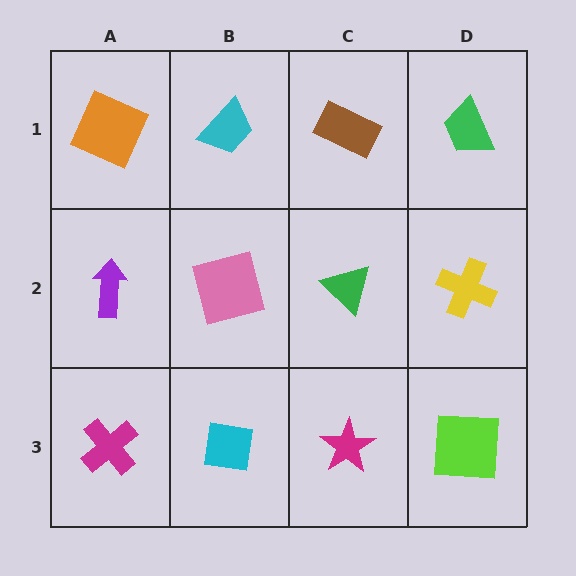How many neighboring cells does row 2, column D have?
3.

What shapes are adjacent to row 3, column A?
A purple arrow (row 2, column A), a cyan square (row 3, column B).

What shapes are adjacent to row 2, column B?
A cyan trapezoid (row 1, column B), a cyan square (row 3, column B), a purple arrow (row 2, column A), a green triangle (row 2, column C).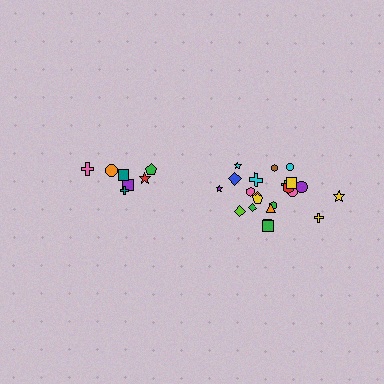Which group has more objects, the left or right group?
The right group.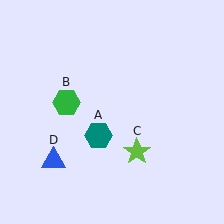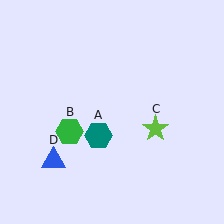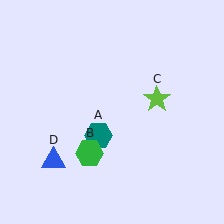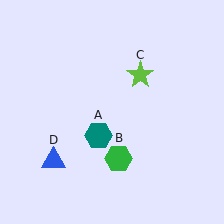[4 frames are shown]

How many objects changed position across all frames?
2 objects changed position: green hexagon (object B), lime star (object C).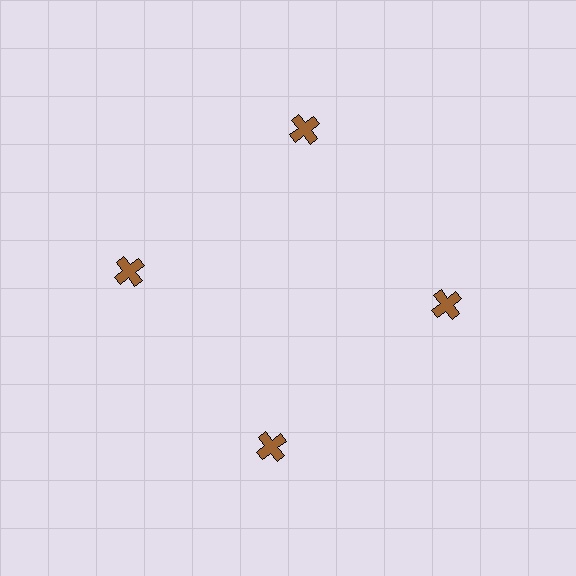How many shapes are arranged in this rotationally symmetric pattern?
There are 4 shapes, arranged in 4 groups of 1.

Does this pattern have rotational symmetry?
Yes, this pattern has 4-fold rotational symmetry. It looks the same after rotating 90 degrees around the center.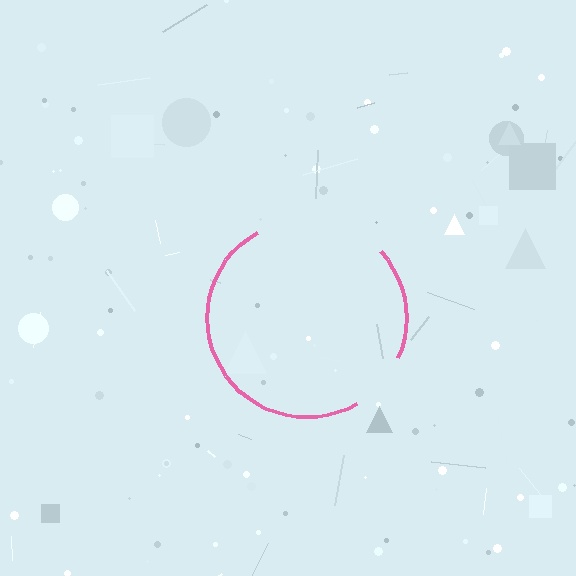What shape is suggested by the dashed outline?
The dashed outline suggests a circle.